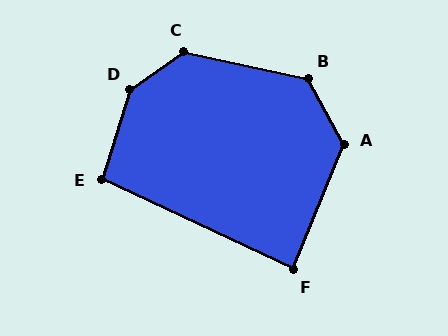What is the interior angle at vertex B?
Approximately 131 degrees (obtuse).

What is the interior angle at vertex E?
Approximately 98 degrees (obtuse).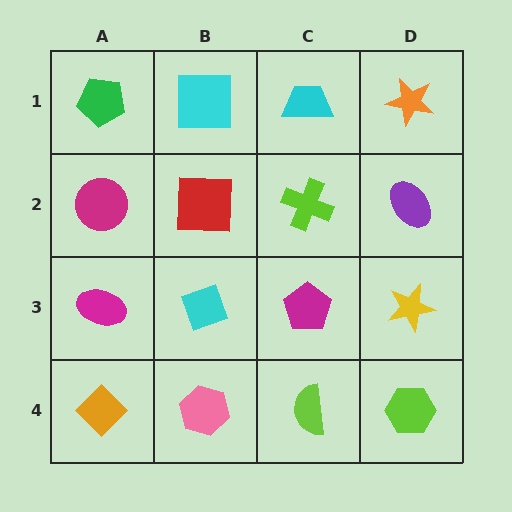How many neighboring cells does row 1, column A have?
2.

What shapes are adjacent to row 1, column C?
A lime cross (row 2, column C), a cyan square (row 1, column B), an orange star (row 1, column D).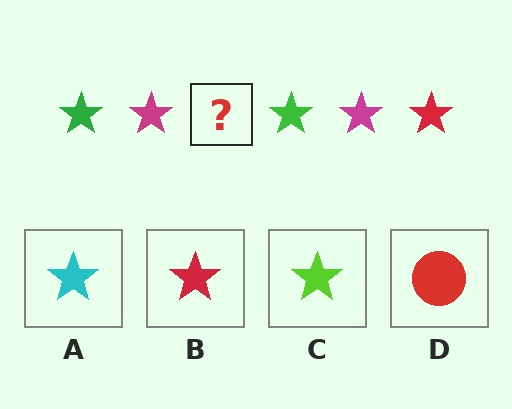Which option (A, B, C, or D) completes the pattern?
B.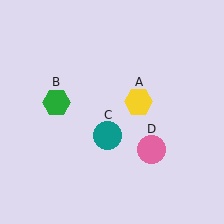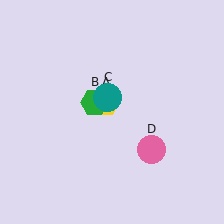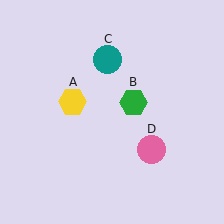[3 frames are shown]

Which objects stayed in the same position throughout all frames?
Pink circle (object D) remained stationary.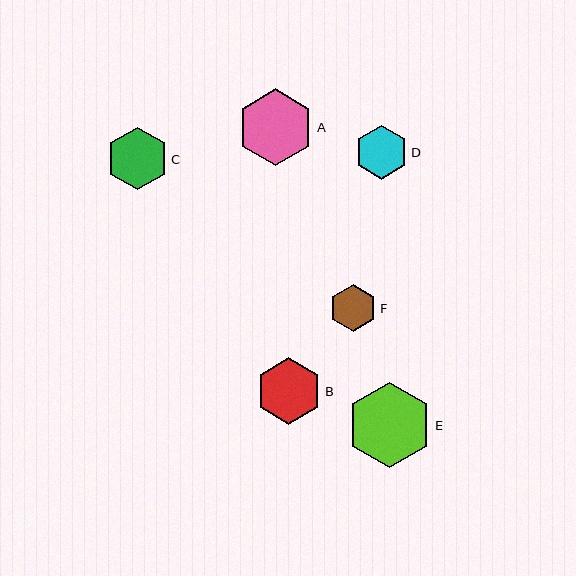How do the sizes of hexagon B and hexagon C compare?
Hexagon B and hexagon C are approximately the same size.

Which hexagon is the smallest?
Hexagon F is the smallest with a size of approximately 47 pixels.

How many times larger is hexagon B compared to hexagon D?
Hexagon B is approximately 1.2 times the size of hexagon D.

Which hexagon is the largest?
Hexagon E is the largest with a size of approximately 85 pixels.